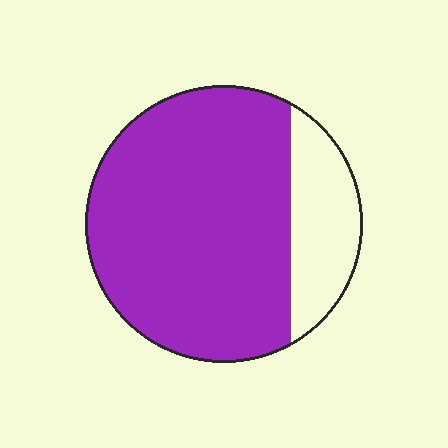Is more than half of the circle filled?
Yes.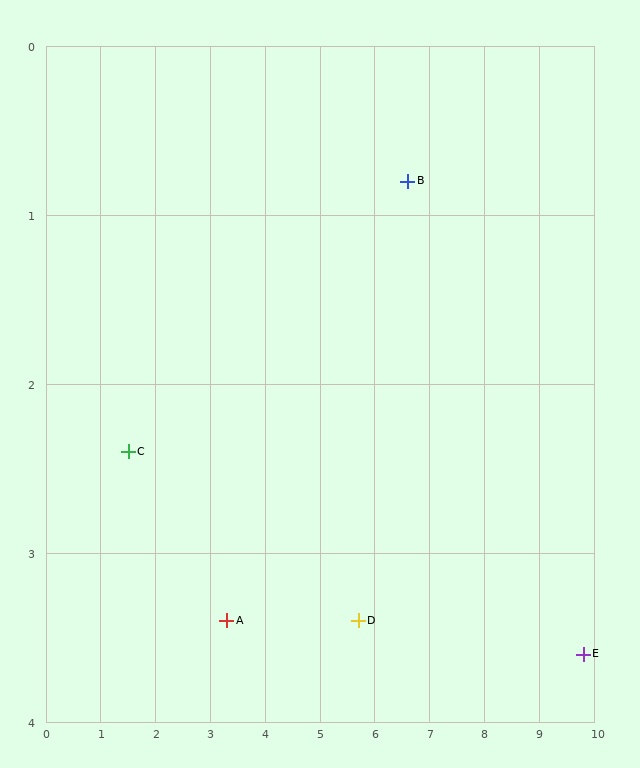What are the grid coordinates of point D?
Point D is at approximately (5.7, 3.4).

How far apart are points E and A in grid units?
Points E and A are about 6.5 grid units apart.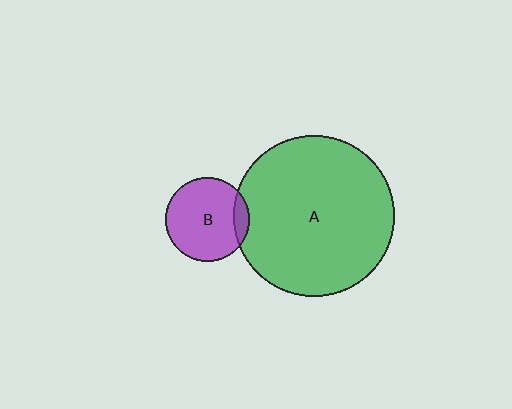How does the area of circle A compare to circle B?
Approximately 3.7 times.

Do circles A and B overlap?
Yes.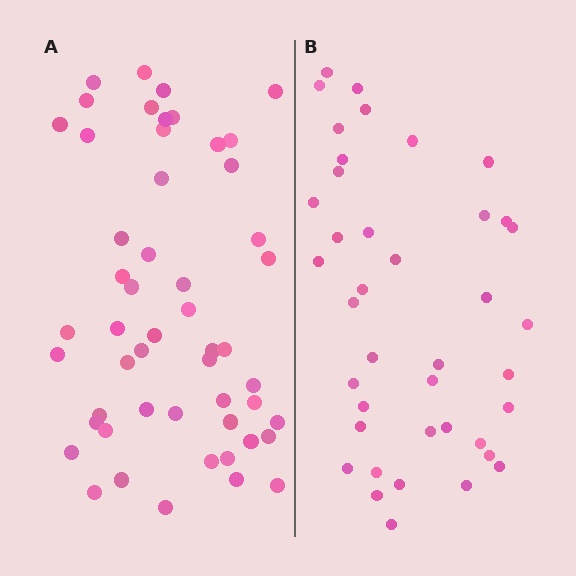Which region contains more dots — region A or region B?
Region A (the left region) has more dots.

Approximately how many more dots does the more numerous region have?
Region A has roughly 12 or so more dots than region B.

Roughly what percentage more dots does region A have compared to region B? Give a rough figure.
About 30% more.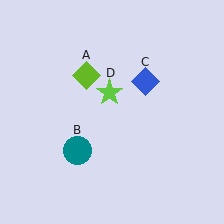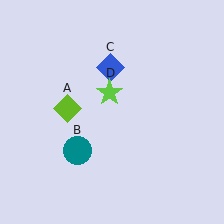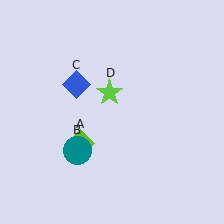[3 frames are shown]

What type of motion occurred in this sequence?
The lime diamond (object A), blue diamond (object C) rotated counterclockwise around the center of the scene.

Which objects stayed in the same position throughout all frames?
Teal circle (object B) and lime star (object D) remained stationary.